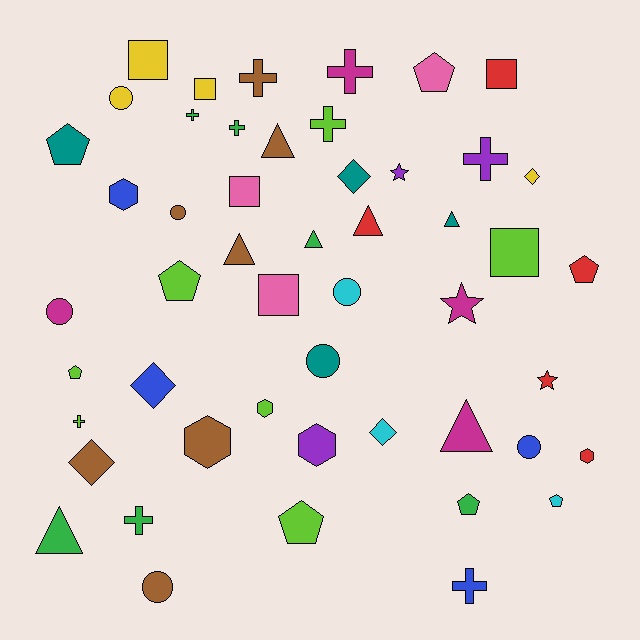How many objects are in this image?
There are 50 objects.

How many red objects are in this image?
There are 5 red objects.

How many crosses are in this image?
There are 9 crosses.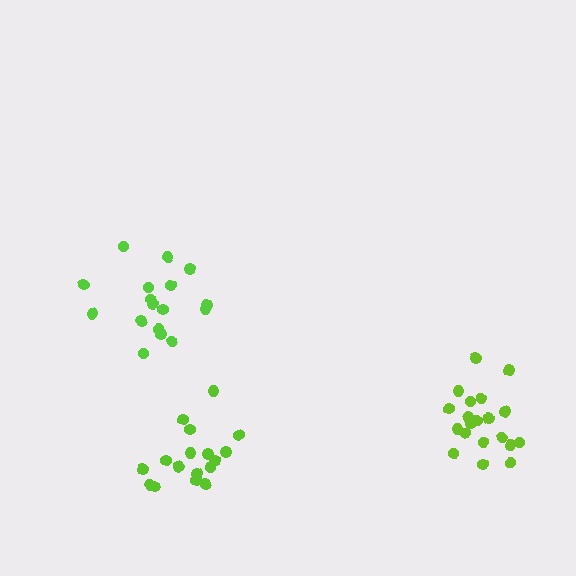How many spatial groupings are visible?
There are 3 spatial groupings.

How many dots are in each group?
Group 1: 17 dots, Group 2: 17 dots, Group 3: 20 dots (54 total).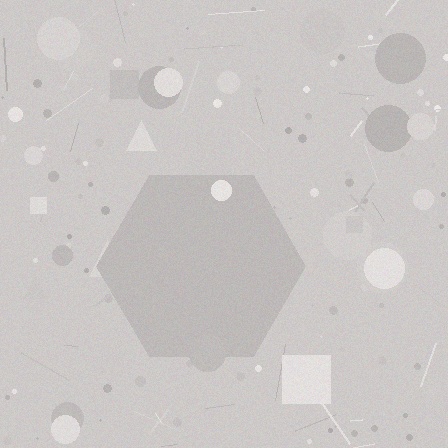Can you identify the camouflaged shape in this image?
The camouflaged shape is a hexagon.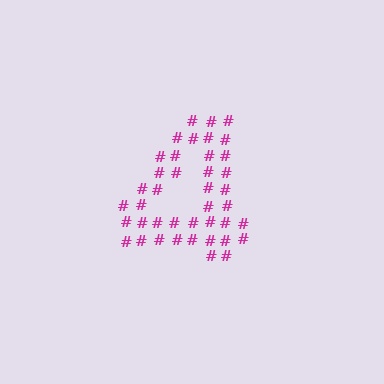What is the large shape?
The large shape is the digit 4.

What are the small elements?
The small elements are hash symbols.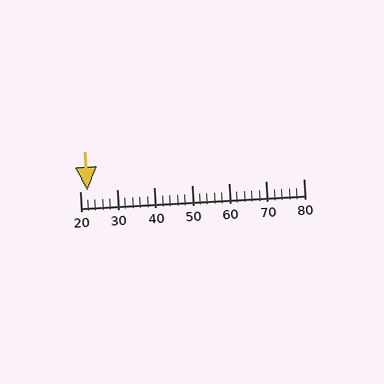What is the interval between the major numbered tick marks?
The major tick marks are spaced 10 units apart.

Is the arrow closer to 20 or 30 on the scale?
The arrow is closer to 20.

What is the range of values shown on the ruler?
The ruler shows values from 20 to 80.